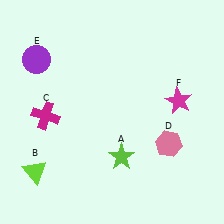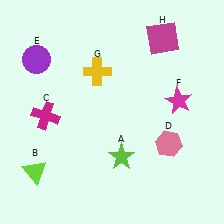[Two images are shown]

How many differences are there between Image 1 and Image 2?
There are 2 differences between the two images.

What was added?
A yellow cross (G), a magenta square (H) were added in Image 2.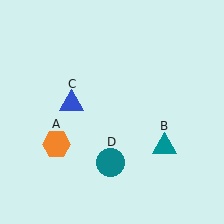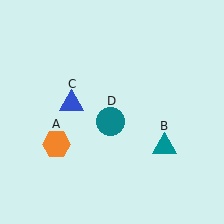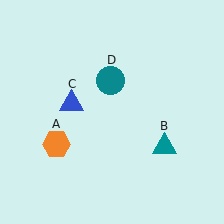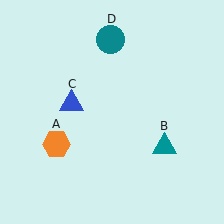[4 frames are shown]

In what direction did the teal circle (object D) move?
The teal circle (object D) moved up.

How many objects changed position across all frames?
1 object changed position: teal circle (object D).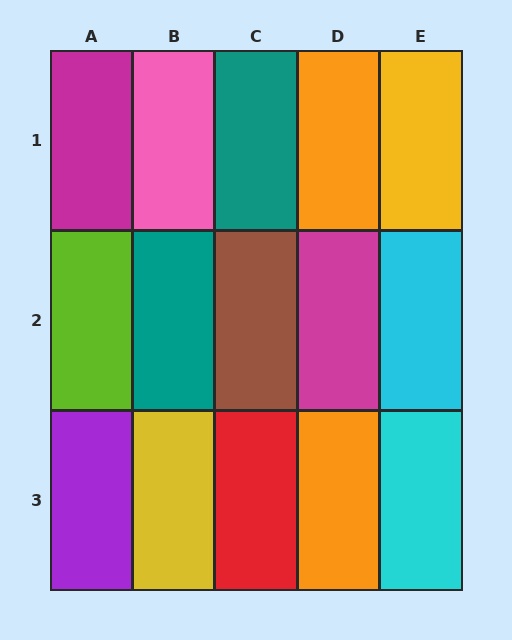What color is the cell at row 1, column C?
Teal.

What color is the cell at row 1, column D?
Orange.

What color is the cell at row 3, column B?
Yellow.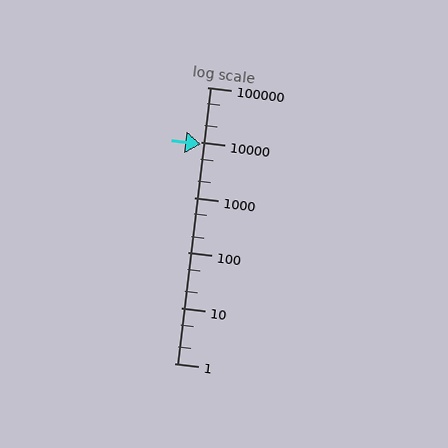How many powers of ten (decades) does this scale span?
The scale spans 5 decades, from 1 to 100000.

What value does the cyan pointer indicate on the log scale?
The pointer indicates approximately 9300.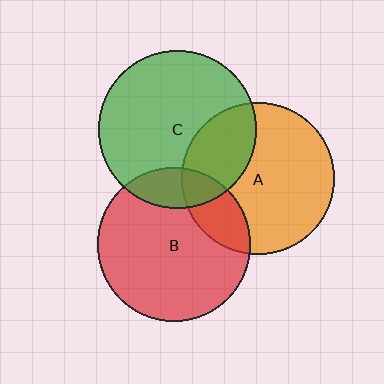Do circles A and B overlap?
Yes.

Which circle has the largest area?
Circle C (green).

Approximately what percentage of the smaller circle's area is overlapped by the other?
Approximately 20%.